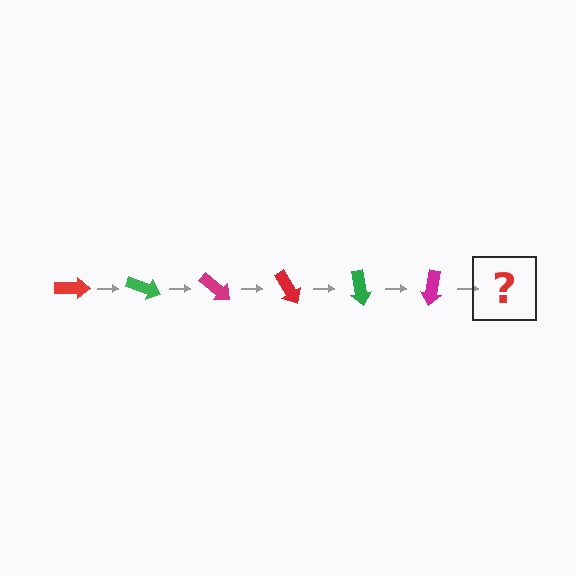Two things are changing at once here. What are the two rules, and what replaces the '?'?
The two rules are that it rotates 20 degrees each step and the color cycles through red, green, and magenta. The '?' should be a red arrow, rotated 120 degrees from the start.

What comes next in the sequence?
The next element should be a red arrow, rotated 120 degrees from the start.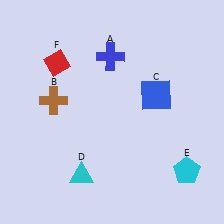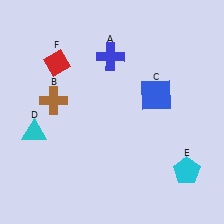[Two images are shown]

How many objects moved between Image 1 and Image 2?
1 object moved between the two images.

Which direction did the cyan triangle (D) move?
The cyan triangle (D) moved left.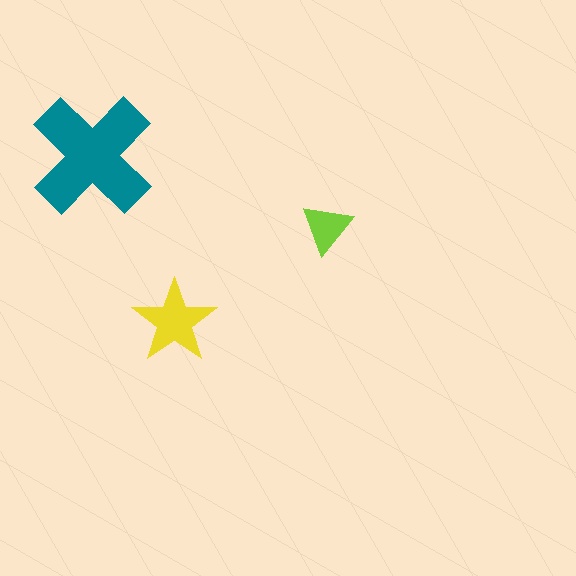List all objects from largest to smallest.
The teal cross, the yellow star, the lime triangle.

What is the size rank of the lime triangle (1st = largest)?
3rd.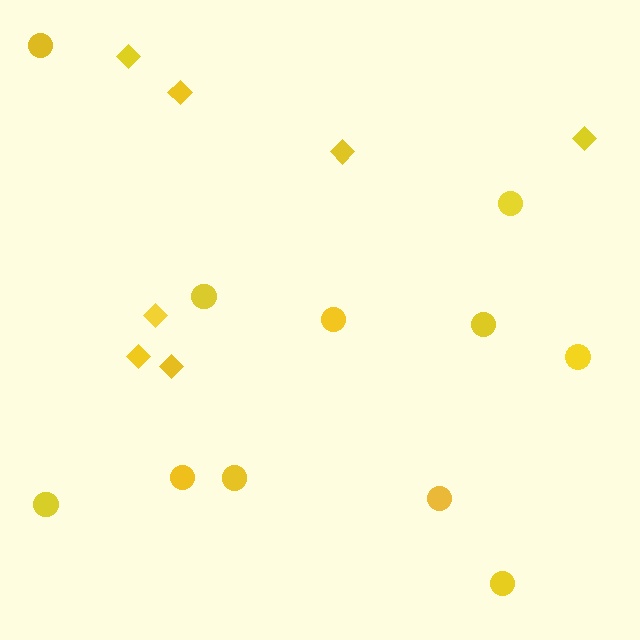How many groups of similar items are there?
There are 2 groups: one group of circles (11) and one group of diamonds (7).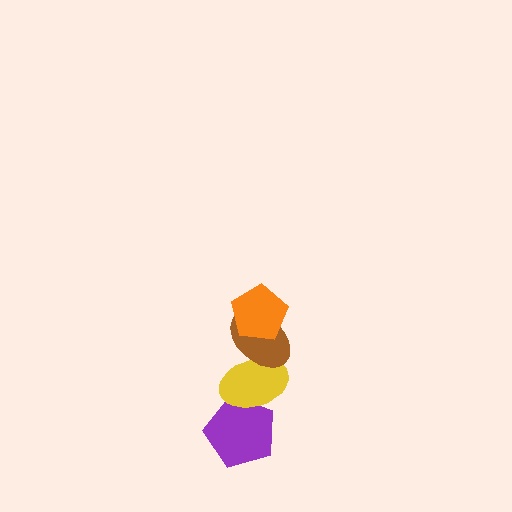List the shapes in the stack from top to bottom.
From top to bottom: the orange pentagon, the brown ellipse, the yellow ellipse, the purple pentagon.